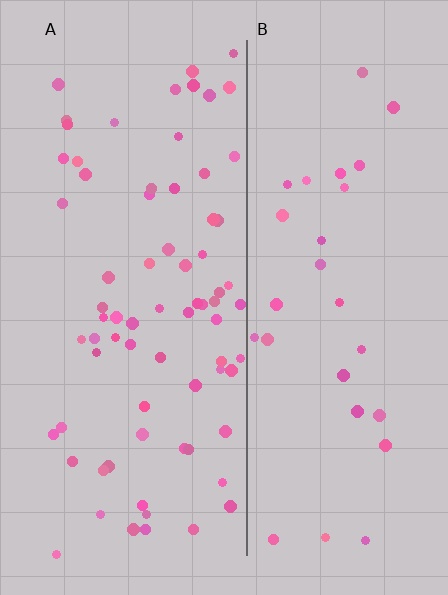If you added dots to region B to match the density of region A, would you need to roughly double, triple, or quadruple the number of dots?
Approximately double.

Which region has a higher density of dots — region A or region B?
A (the left).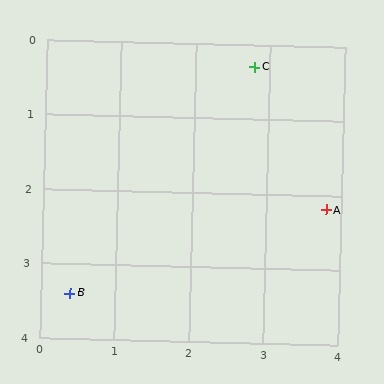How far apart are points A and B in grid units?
Points A and B are about 3.6 grid units apart.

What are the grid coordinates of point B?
Point B is at approximately (0.4, 3.4).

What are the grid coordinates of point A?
Point A is at approximately (3.8, 2.2).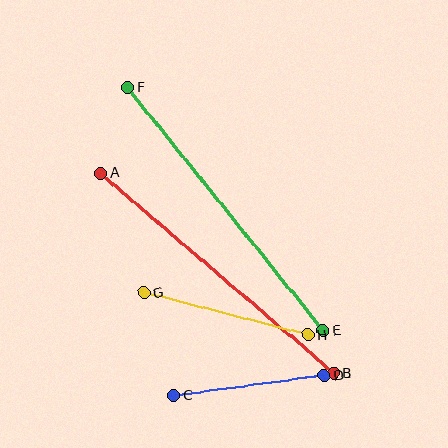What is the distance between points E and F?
The distance is approximately 312 pixels.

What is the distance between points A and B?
The distance is approximately 307 pixels.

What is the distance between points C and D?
The distance is approximately 152 pixels.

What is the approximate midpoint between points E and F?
The midpoint is at approximately (225, 209) pixels.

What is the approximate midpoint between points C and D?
The midpoint is at approximately (249, 385) pixels.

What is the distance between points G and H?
The distance is approximately 170 pixels.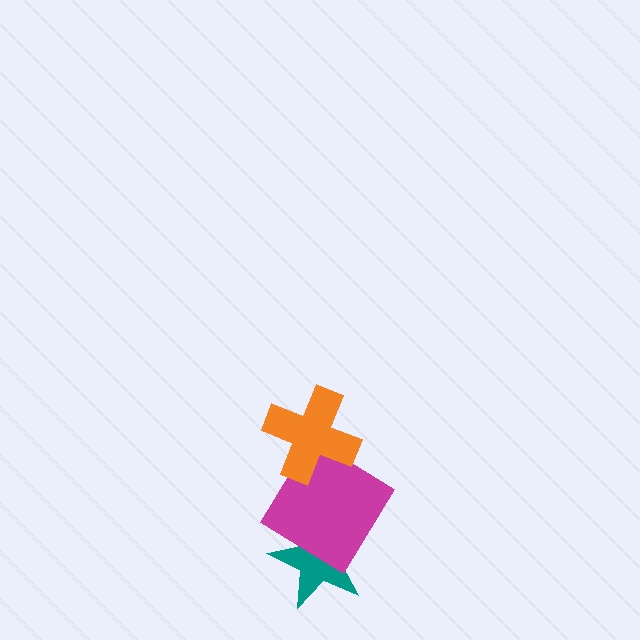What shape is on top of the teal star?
The magenta diamond is on top of the teal star.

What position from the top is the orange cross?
The orange cross is 1st from the top.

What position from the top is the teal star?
The teal star is 3rd from the top.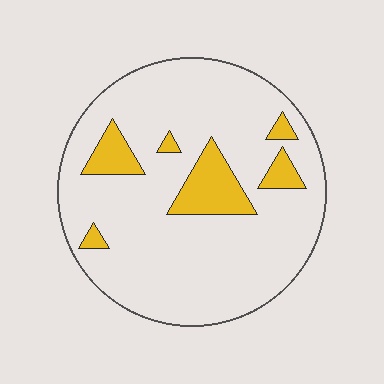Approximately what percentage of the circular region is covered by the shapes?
Approximately 15%.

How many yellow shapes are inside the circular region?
6.